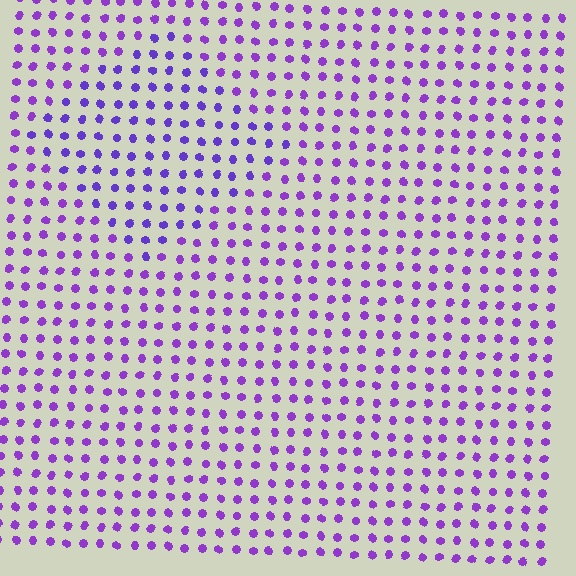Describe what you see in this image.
The image is filled with small purple elements in a uniform arrangement. A diamond-shaped region is visible where the elements are tinted to a slightly different hue, forming a subtle color boundary.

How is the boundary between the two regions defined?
The boundary is defined purely by a slight shift in hue (about 19 degrees). Spacing, size, and orientation are identical on both sides.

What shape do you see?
I see a diamond.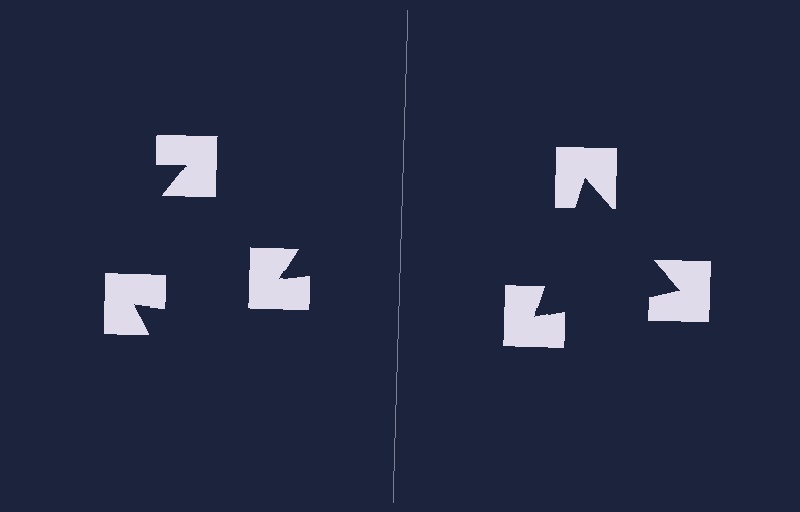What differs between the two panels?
The notched squares are positioned identically on both sides; only the wedge orientations differ. On the right they align to a triangle; on the left they are misaligned.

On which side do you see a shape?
An illusory triangle appears on the right side. On the left side the wedge cuts are rotated, so no coherent shape forms.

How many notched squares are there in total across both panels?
6 — 3 on each side.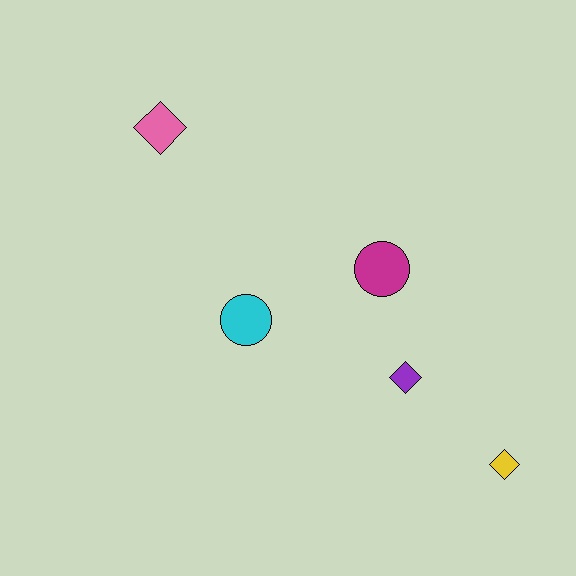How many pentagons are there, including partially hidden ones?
There are no pentagons.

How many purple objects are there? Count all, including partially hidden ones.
There is 1 purple object.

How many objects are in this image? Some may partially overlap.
There are 5 objects.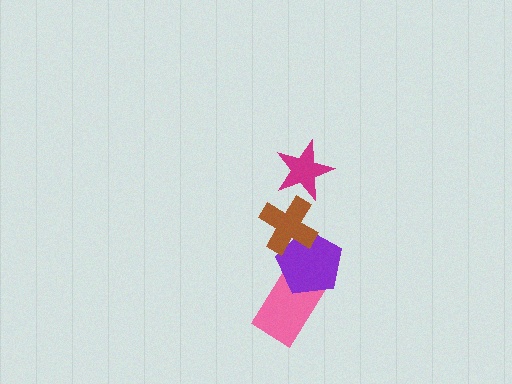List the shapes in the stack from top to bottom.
From top to bottom: the magenta star, the brown cross, the purple pentagon, the pink rectangle.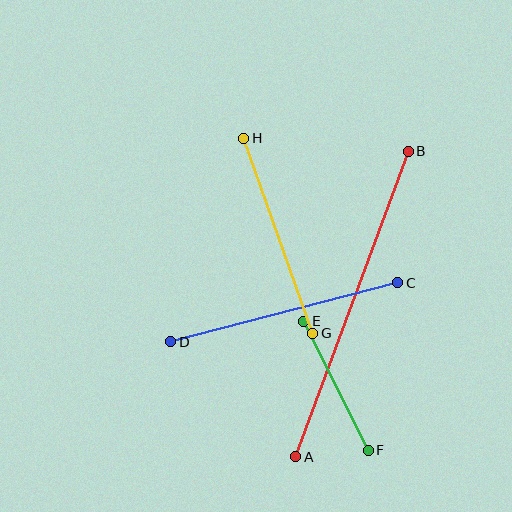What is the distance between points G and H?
The distance is approximately 207 pixels.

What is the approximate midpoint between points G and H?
The midpoint is at approximately (278, 236) pixels.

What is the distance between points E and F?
The distance is approximately 144 pixels.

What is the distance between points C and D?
The distance is approximately 234 pixels.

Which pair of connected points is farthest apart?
Points A and B are farthest apart.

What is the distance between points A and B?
The distance is approximately 325 pixels.